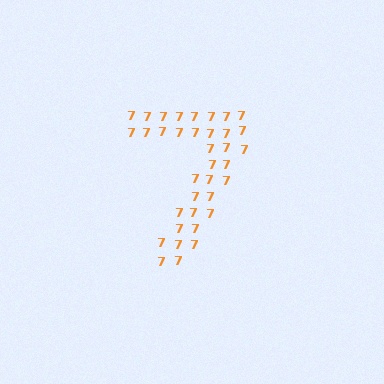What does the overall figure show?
The overall figure shows the digit 7.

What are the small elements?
The small elements are digit 7's.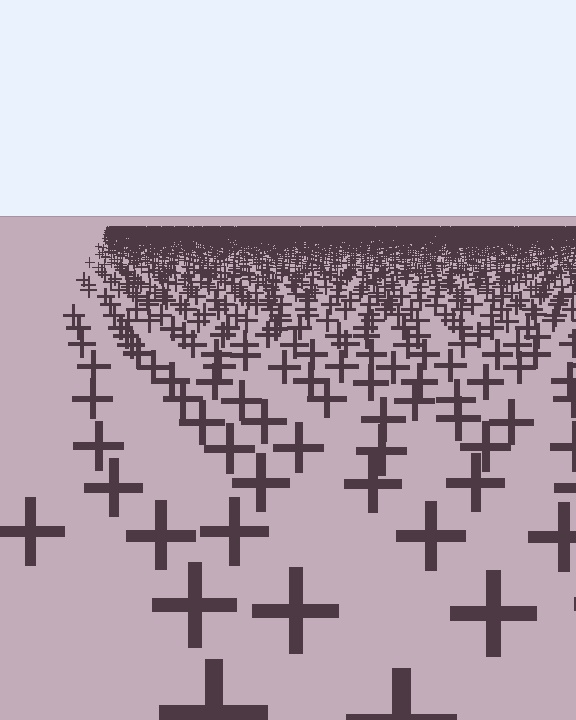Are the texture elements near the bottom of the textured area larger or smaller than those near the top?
Larger. Near the bottom, elements are closer to the viewer and appear at a bigger on-screen size.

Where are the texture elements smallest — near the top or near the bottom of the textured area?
Near the top.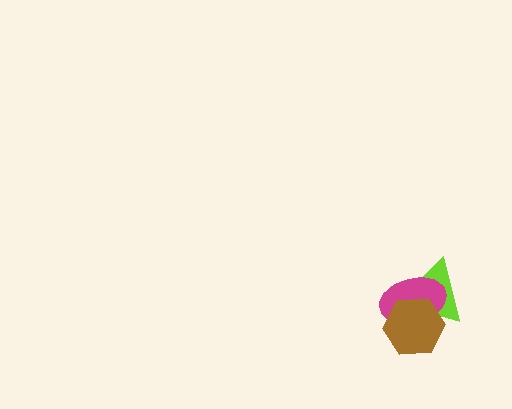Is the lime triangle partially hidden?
Yes, it is partially covered by another shape.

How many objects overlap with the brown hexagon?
2 objects overlap with the brown hexagon.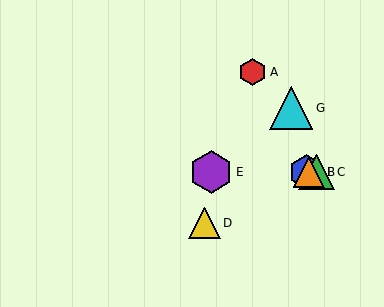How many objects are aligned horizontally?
4 objects (B, C, E, F) are aligned horizontally.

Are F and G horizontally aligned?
No, F is at y≈172 and G is at y≈108.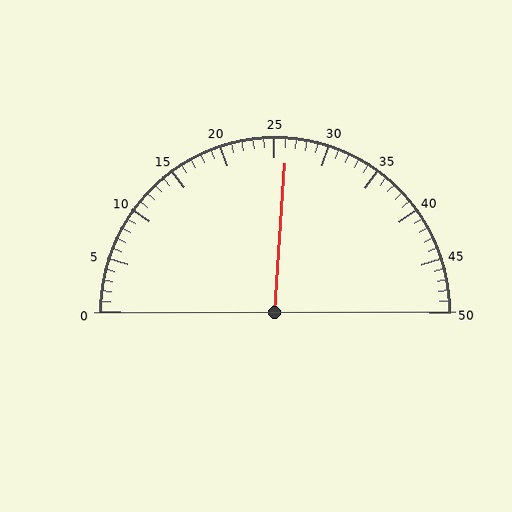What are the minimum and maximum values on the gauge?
The gauge ranges from 0 to 50.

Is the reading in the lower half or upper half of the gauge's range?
The reading is in the upper half of the range (0 to 50).